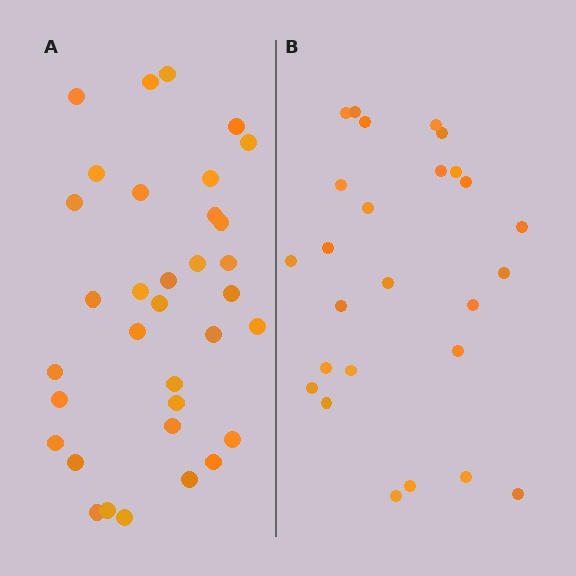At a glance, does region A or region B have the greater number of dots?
Region A (the left region) has more dots.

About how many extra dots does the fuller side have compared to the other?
Region A has roughly 8 or so more dots than region B.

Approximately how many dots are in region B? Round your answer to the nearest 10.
About 30 dots. (The exact count is 26, which rounds to 30.)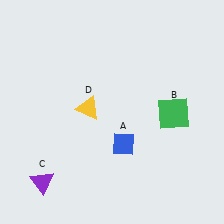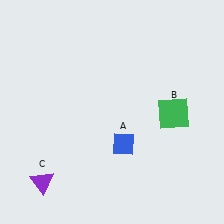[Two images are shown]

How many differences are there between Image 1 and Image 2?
There is 1 difference between the two images.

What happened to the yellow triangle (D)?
The yellow triangle (D) was removed in Image 2. It was in the top-left area of Image 1.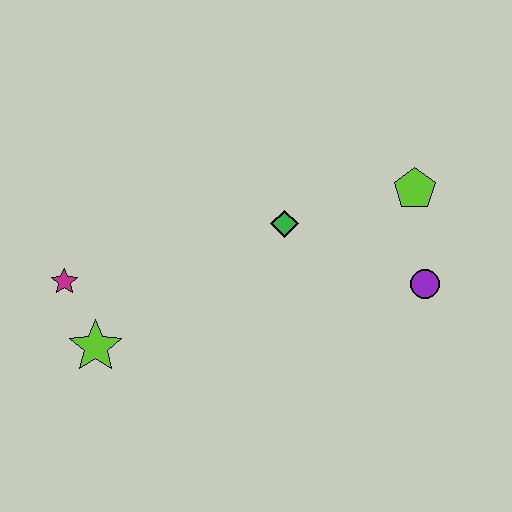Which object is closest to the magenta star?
The lime star is closest to the magenta star.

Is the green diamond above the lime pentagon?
No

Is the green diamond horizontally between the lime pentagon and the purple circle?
No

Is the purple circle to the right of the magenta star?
Yes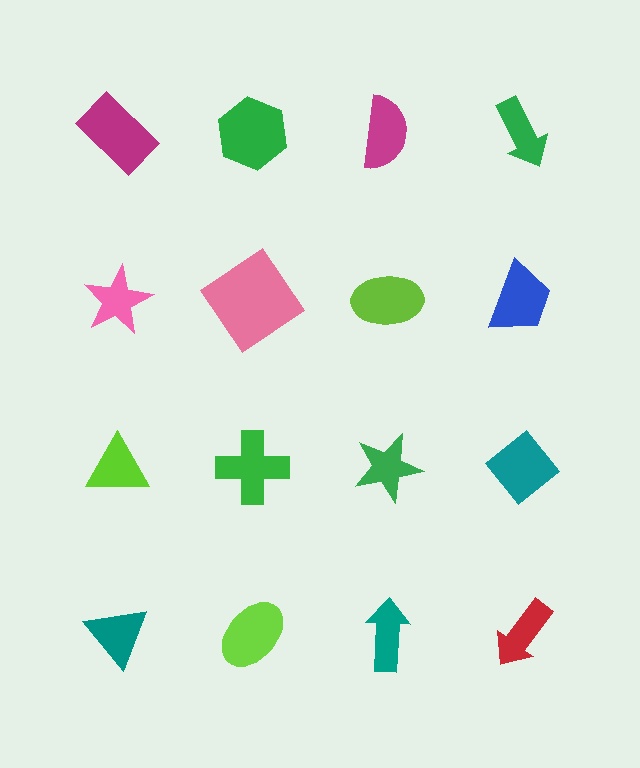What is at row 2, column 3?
A lime ellipse.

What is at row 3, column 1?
A lime triangle.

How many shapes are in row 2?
4 shapes.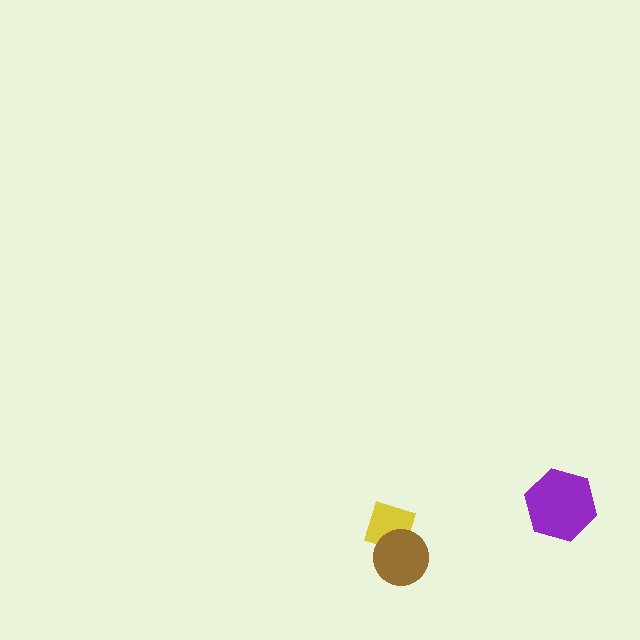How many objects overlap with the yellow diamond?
1 object overlaps with the yellow diamond.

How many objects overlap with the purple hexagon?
0 objects overlap with the purple hexagon.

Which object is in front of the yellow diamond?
The brown circle is in front of the yellow diamond.